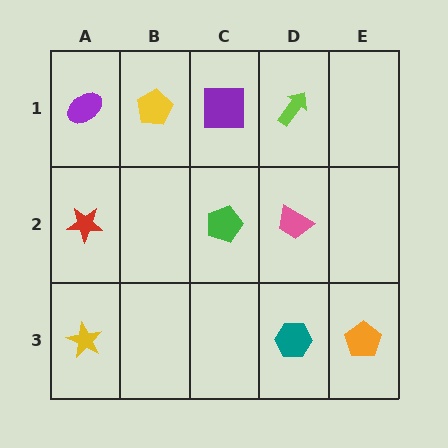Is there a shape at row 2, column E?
No, that cell is empty.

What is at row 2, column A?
A red star.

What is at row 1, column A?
A purple ellipse.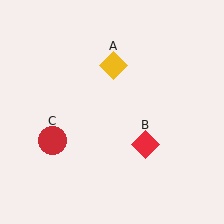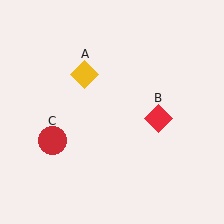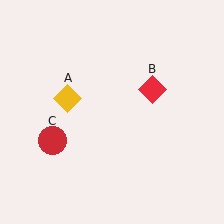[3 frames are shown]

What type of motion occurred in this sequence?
The yellow diamond (object A), red diamond (object B) rotated counterclockwise around the center of the scene.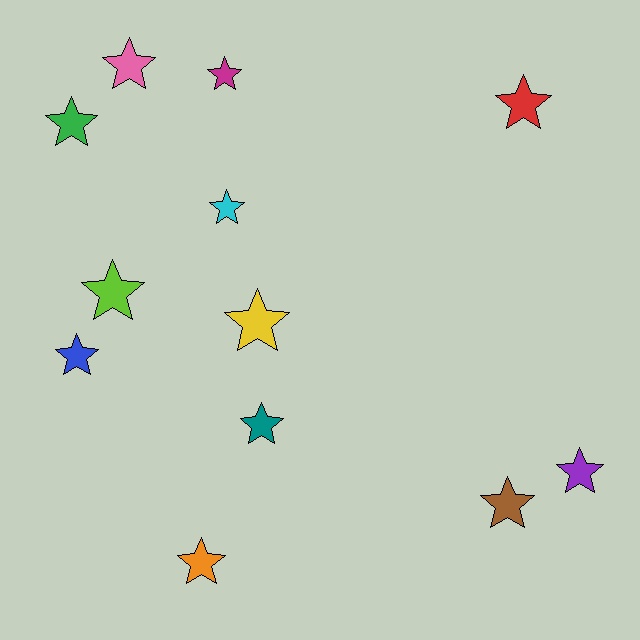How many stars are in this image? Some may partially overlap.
There are 12 stars.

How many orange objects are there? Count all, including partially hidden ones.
There is 1 orange object.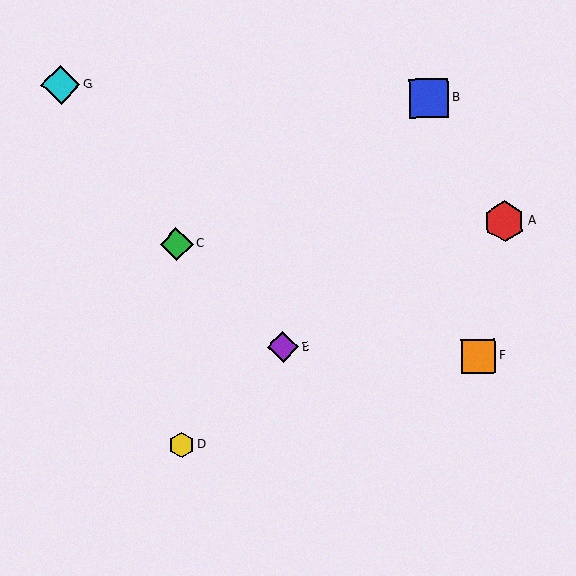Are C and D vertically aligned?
Yes, both are at x≈176.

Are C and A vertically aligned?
No, C is at x≈176 and A is at x≈504.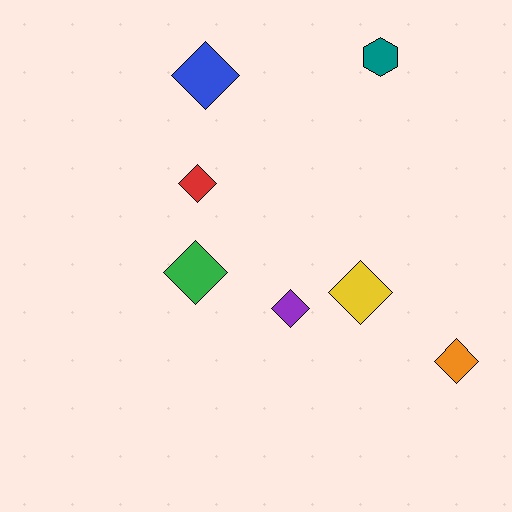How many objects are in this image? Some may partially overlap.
There are 7 objects.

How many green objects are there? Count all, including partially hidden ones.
There is 1 green object.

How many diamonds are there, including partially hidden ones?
There are 6 diamonds.